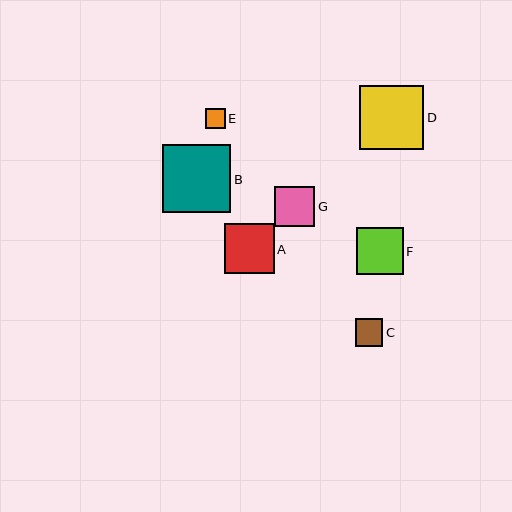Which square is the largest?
Square B is the largest with a size of approximately 68 pixels.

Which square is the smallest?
Square E is the smallest with a size of approximately 20 pixels.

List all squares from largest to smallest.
From largest to smallest: B, D, A, F, G, C, E.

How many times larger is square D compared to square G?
Square D is approximately 1.6 times the size of square G.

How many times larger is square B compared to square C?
Square B is approximately 2.5 times the size of square C.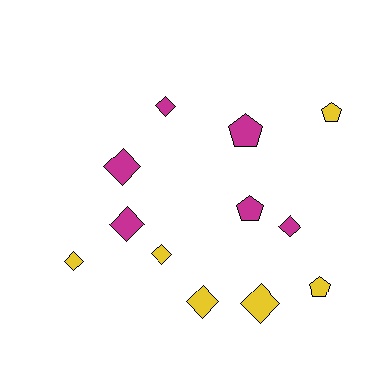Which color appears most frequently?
Magenta, with 6 objects.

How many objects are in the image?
There are 12 objects.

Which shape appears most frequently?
Diamond, with 8 objects.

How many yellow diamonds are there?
There are 4 yellow diamonds.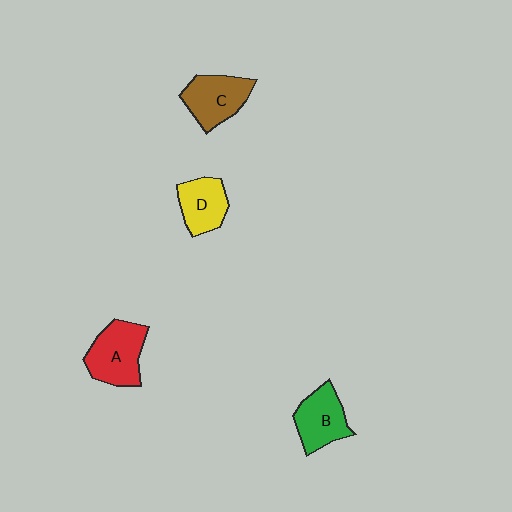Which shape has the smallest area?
Shape D (yellow).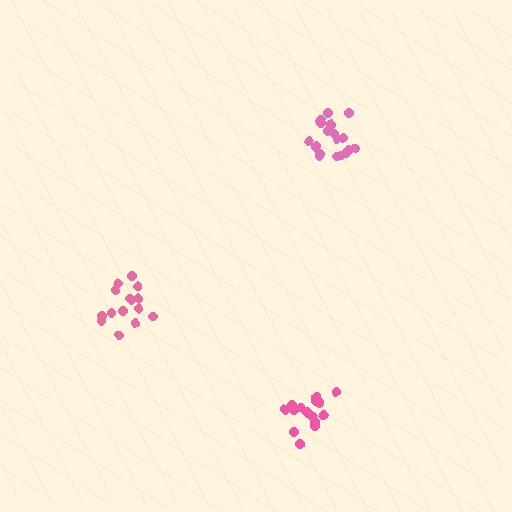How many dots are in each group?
Group 1: 19 dots, Group 2: 20 dots, Group 3: 15 dots (54 total).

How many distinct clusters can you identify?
There are 3 distinct clusters.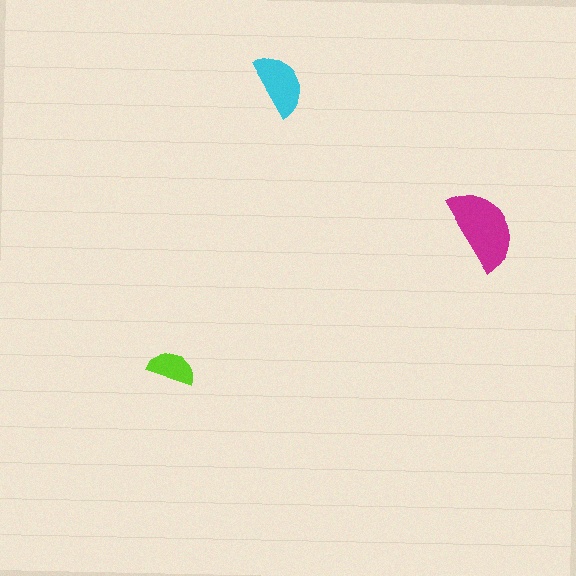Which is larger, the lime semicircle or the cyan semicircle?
The cyan one.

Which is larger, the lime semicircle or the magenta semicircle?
The magenta one.